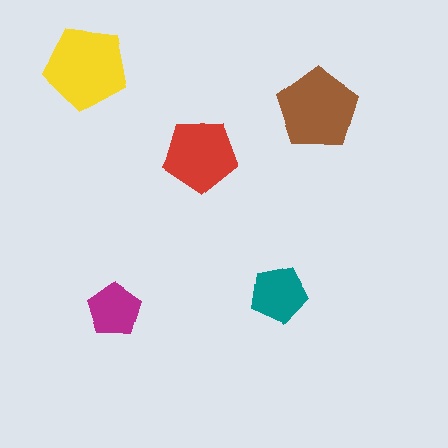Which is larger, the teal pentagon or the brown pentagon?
The brown one.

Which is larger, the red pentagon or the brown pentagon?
The brown one.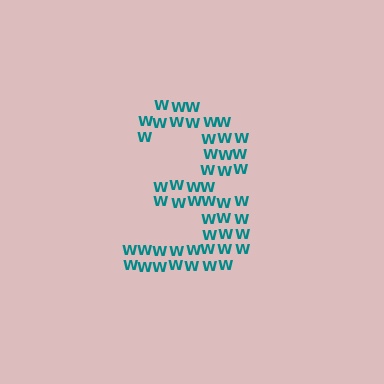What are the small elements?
The small elements are letter W's.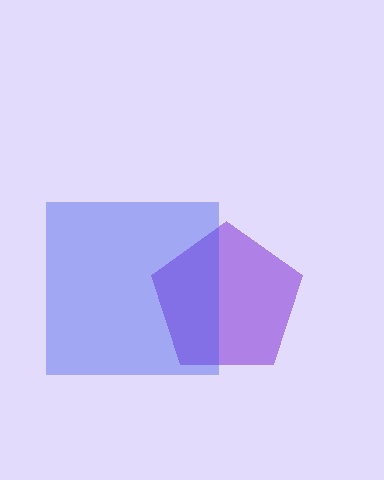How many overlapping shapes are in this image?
There are 2 overlapping shapes in the image.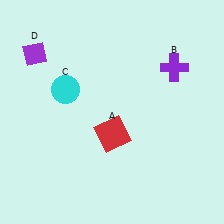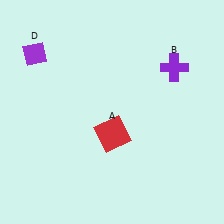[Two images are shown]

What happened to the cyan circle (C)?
The cyan circle (C) was removed in Image 2. It was in the top-left area of Image 1.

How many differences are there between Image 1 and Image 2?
There is 1 difference between the two images.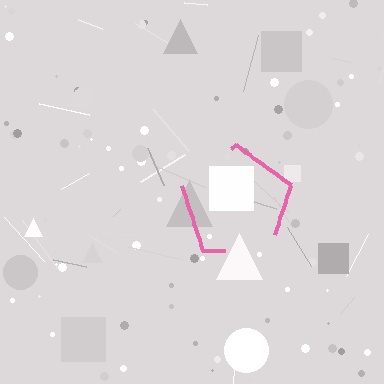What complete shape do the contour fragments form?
The contour fragments form a pentagon.